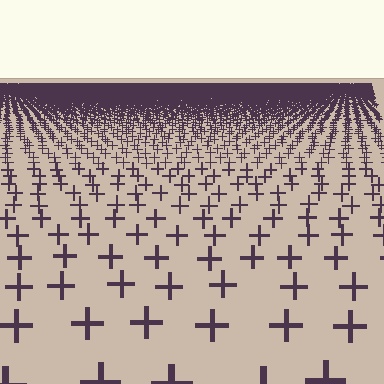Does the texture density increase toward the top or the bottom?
Density increases toward the top.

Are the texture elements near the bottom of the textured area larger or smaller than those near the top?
Larger. Near the bottom, elements are closer to the viewer and appear at a bigger on-screen size.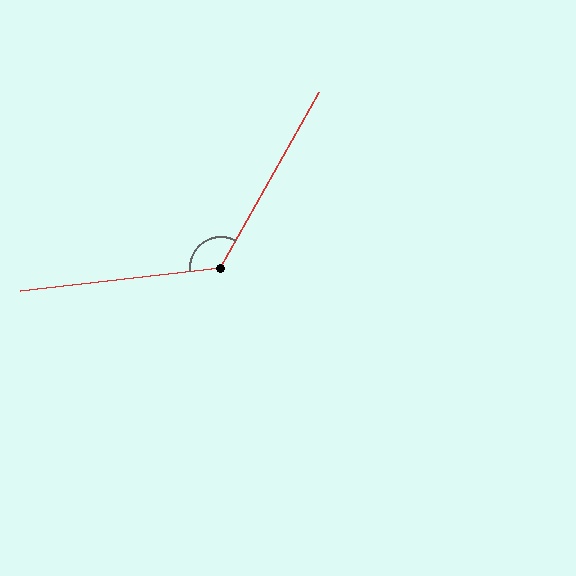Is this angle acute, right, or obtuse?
It is obtuse.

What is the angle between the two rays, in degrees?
Approximately 126 degrees.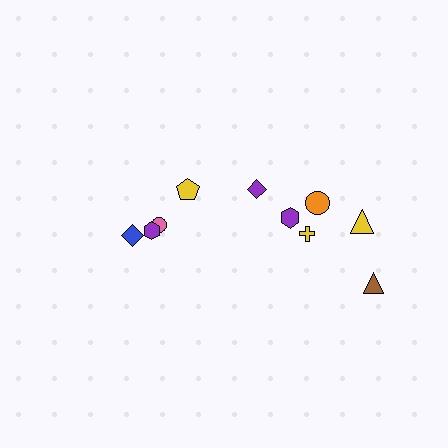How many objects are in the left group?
There are 4 objects.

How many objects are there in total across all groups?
There are 10 objects.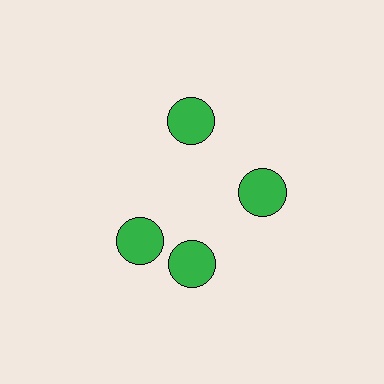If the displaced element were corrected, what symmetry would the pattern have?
It would have 4-fold rotational symmetry — the pattern would map onto itself every 90 degrees.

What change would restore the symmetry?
The symmetry would be restored by rotating it back into even spacing with its neighbors so that all 4 circles sit at equal angles and equal distance from the center.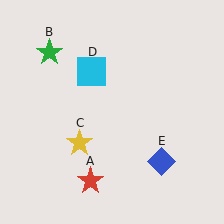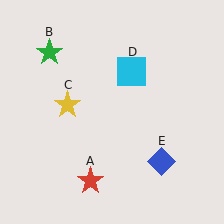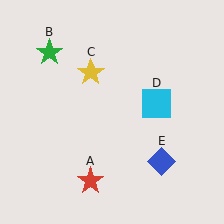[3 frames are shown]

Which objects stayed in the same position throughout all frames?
Red star (object A) and green star (object B) and blue diamond (object E) remained stationary.